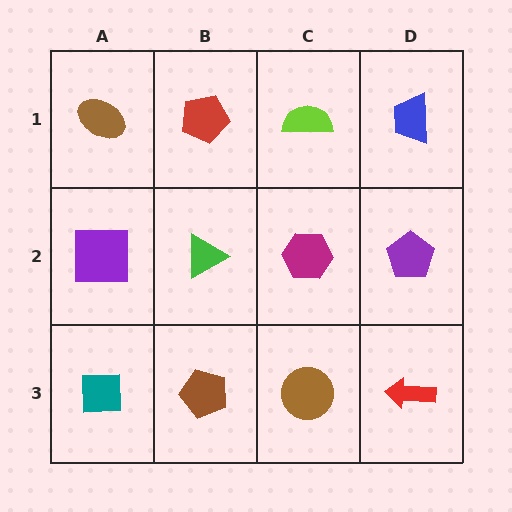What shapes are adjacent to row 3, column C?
A magenta hexagon (row 2, column C), a brown pentagon (row 3, column B), a red arrow (row 3, column D).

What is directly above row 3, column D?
A purple pentagon.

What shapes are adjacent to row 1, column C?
A magenta hexagon (row 2, column C), a red pentagon (row 1, column B), a blue trapezoid (row 1, column D).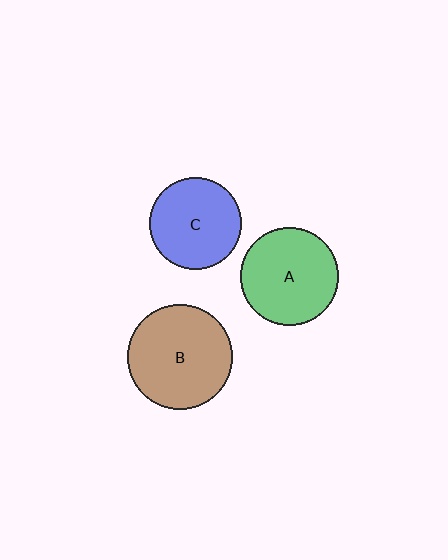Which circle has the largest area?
Circle B (brown).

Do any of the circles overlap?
No, none of the circles overlap.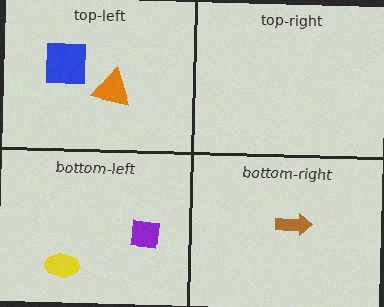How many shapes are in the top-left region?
2.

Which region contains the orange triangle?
The top-left region.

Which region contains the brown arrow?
The bottom-right region.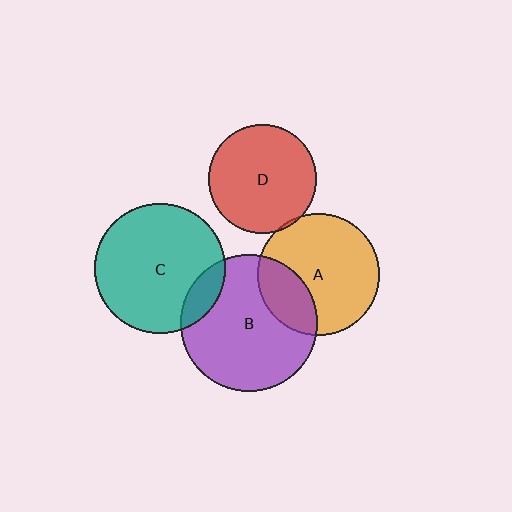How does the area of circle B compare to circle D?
Approximately 1.6 times.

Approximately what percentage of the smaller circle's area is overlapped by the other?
Approximately 5%.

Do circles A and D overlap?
Yes.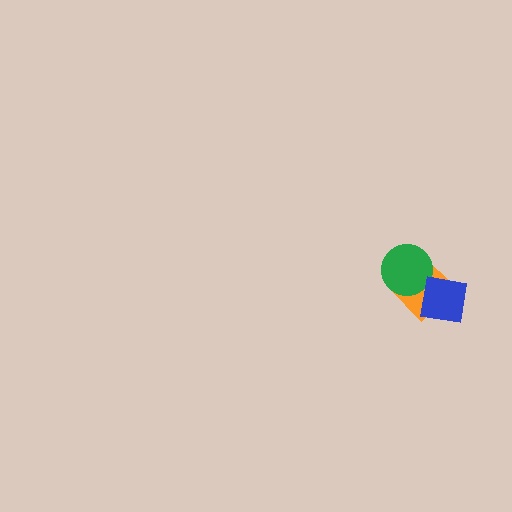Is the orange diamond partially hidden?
Yes, it is partially covered by another shape.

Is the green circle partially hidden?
Yes, it is partially covered by another shape.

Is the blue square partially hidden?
No, no other shape covers it.